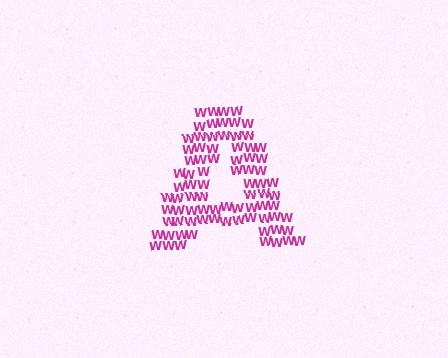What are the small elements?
The small elements are letter W's.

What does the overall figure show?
The overall figure shows the letter A.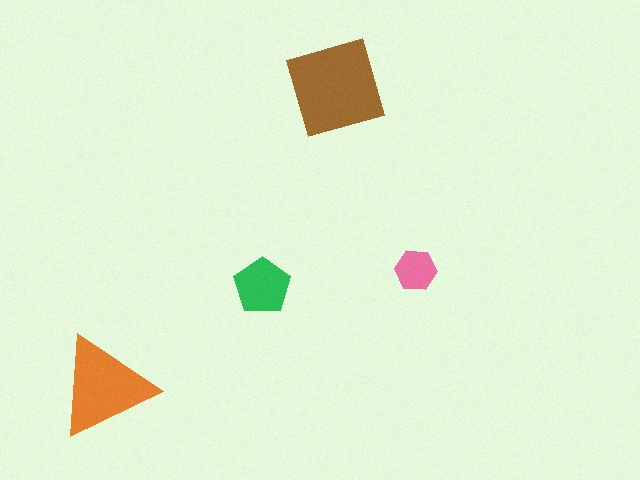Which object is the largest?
The brown diamond.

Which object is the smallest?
The pink hexagon.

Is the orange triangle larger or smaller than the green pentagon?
Larger.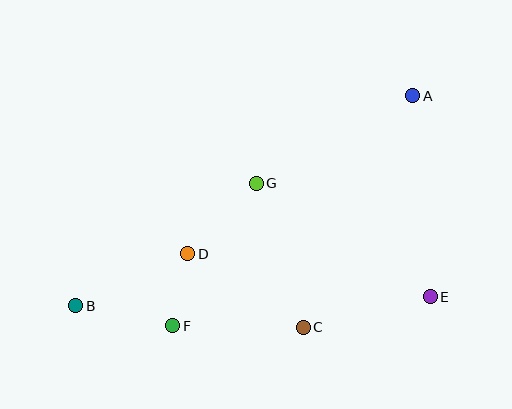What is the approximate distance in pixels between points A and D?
The distance between A and D is approximately 275 pixels.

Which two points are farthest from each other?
Points A and B are farthest from each other.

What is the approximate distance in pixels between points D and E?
The distance between D and E is approximately 246 pixels.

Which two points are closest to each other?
Points D and F are closest to each other.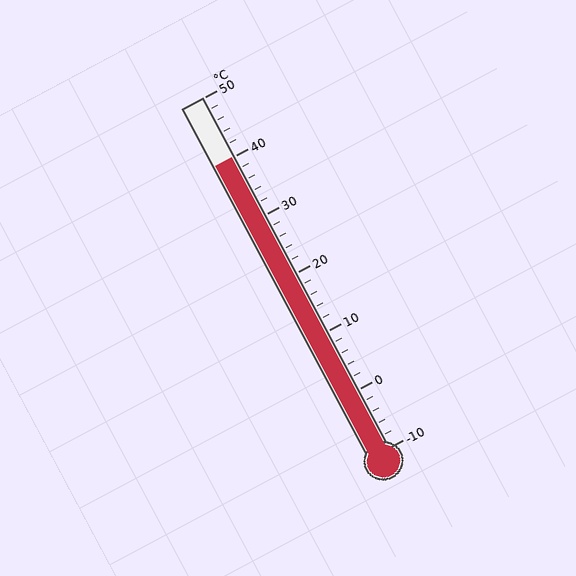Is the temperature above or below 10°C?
The temperature is above 10°C.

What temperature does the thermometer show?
The thermometer shows approximately 40°C.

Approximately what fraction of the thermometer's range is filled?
The thermometer is filled to approximately 85% of its range.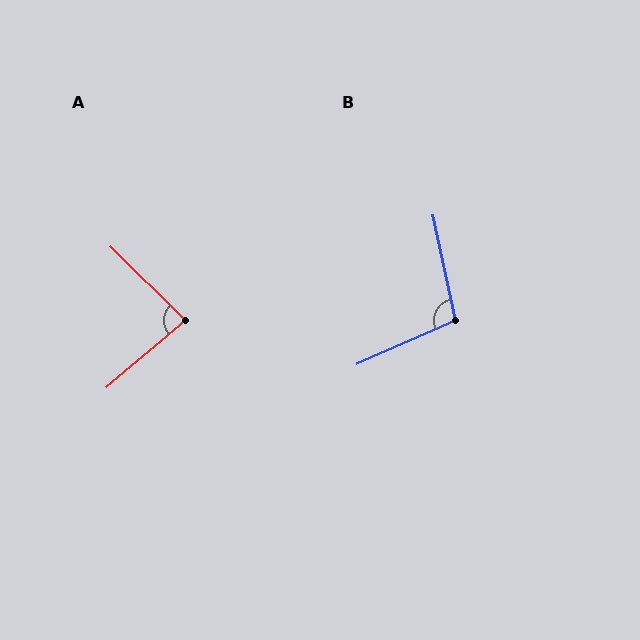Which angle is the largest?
B, at approximately 102 degrees.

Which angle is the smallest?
A, at approximately 85 degrees.